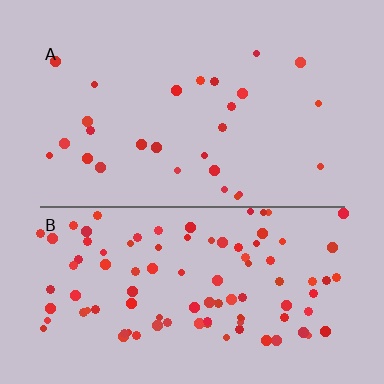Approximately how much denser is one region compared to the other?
Approximately 3.6× — region B over region A.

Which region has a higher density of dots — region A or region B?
B (the bottom).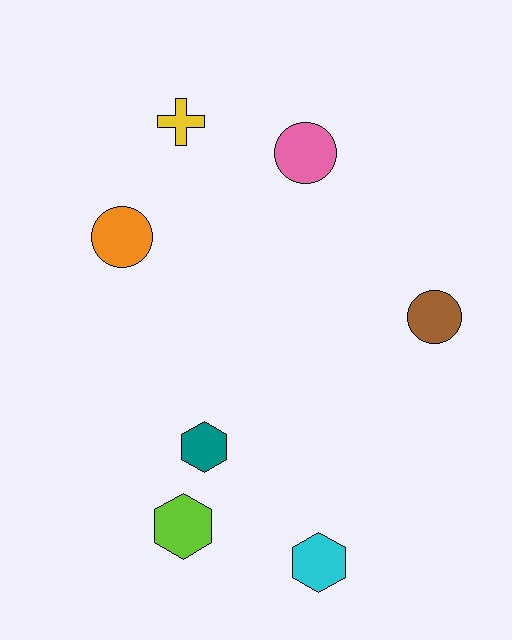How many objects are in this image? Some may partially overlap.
There are 7 objects.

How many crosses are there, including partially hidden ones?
There is 1 cross.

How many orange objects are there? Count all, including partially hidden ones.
There is 1 orange object.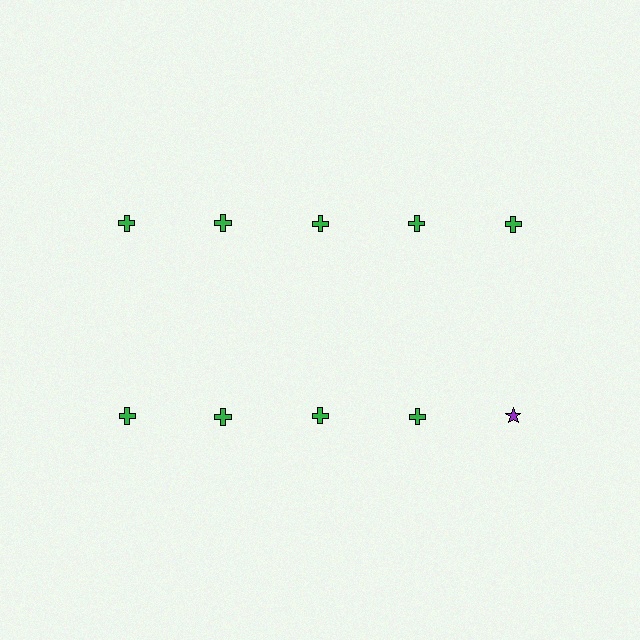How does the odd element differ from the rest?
It differs in both color (purple instead of green) and shape (star instead of cross).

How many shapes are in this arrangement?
There are 10 shapes arranged in a grid pattern.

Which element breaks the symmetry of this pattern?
The purple star in the second row, rightmost column breaks the symmetry. All other shapes are green crosses.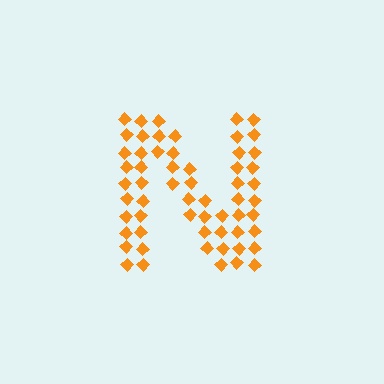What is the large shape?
The large shape is the letter N.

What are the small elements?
The small elements are diamonds.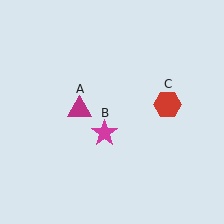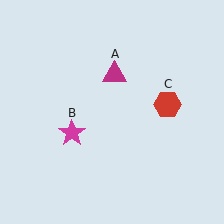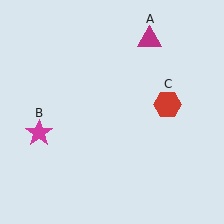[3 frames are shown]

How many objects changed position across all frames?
2 objects changed position: magenta triangle (object A), magenta star (object B).